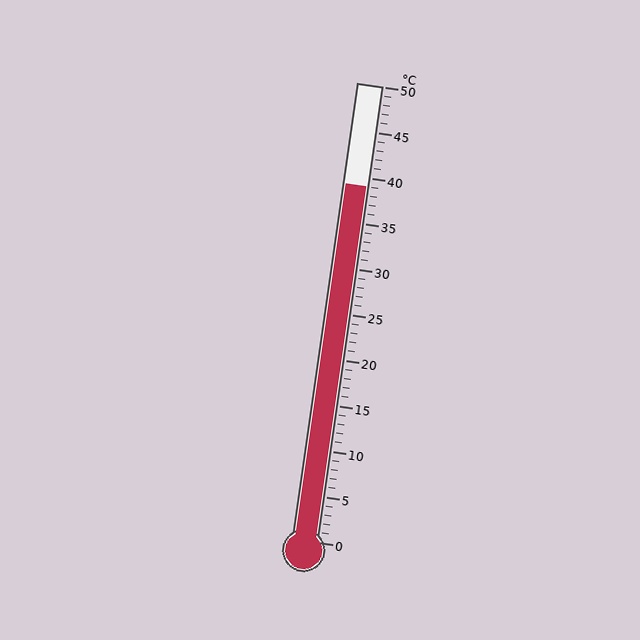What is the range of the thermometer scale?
The thermometer scale ranges from 0°C to 50°C.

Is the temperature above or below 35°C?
The temperature is above 35°C.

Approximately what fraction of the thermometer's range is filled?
The thermometer is filled to approximately 80% of its range.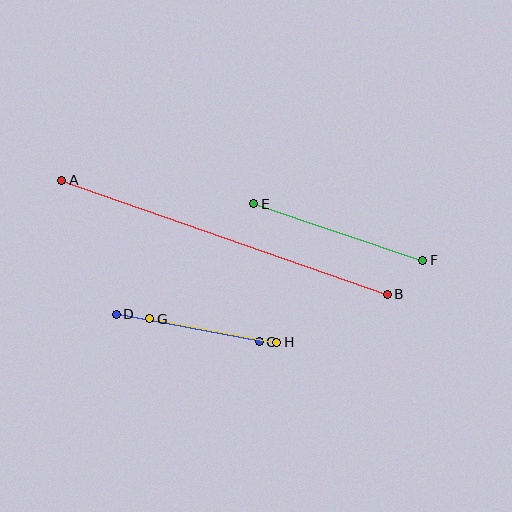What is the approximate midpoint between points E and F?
The midpoint is at approximately (338, 232) pixels.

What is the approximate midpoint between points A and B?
The midpoint is at approximately (224, 237) pixels.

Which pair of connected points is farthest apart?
Points A and B are farthest apart.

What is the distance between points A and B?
The distance is approximately 345 pixels.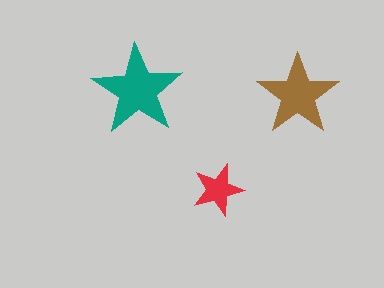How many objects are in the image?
There are 3 objects in the image.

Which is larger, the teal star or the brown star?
The teal one.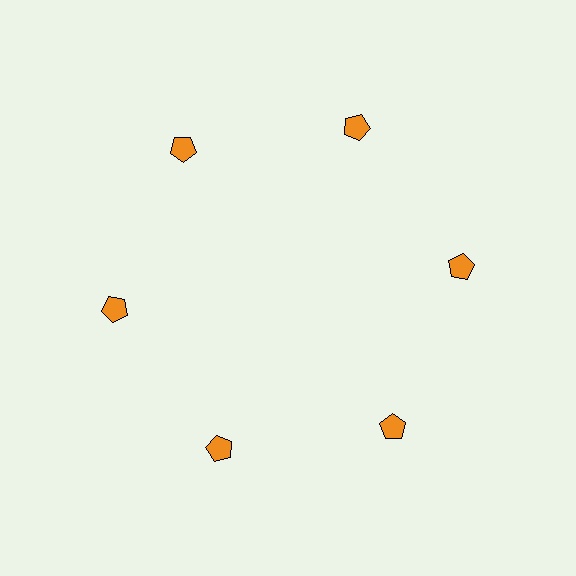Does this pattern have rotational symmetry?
Yes, this pattern has 6-fold rotational symmetry. It looks the same after rotating 60 degrees around the center.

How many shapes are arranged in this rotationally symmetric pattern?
There are 6 shapes, arranged in 6 groups of 1.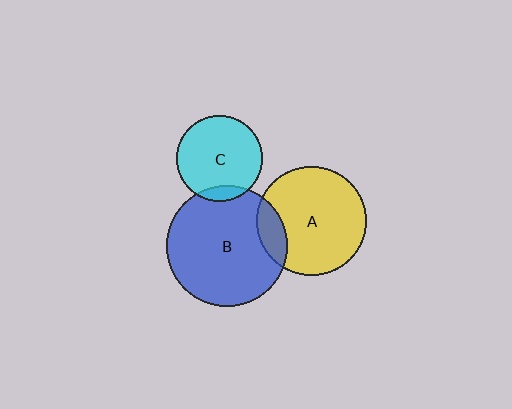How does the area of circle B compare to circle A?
Approximately 1.2 times.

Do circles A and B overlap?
Yes.